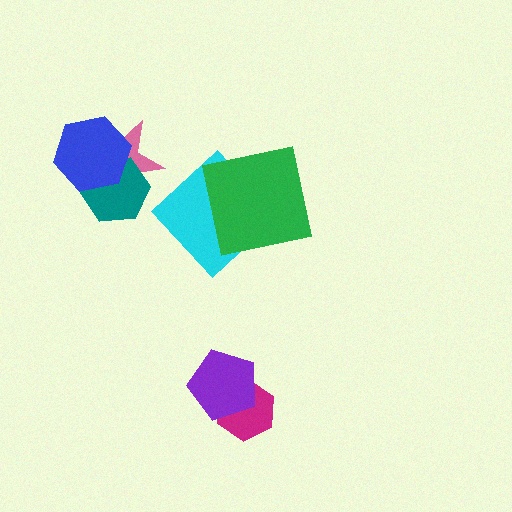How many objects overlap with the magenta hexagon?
1 object overlaps with the magenta hexagon.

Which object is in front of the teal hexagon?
The blue hexagon is in front of the teal hexagon.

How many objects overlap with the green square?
1 object overlaps with the green square.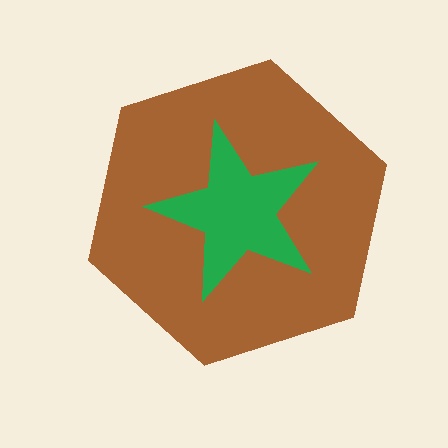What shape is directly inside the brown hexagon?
The green star.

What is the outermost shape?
The brown hexagon.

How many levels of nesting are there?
2.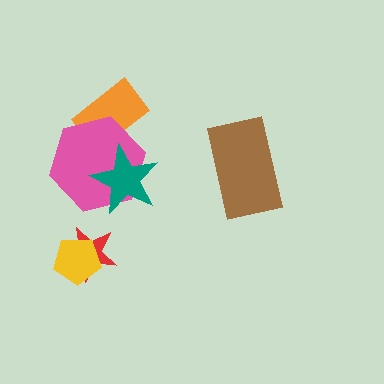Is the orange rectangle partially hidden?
Yes, it is partially covered by another shape.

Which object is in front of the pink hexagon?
The teal star is in front of the pink hexagon.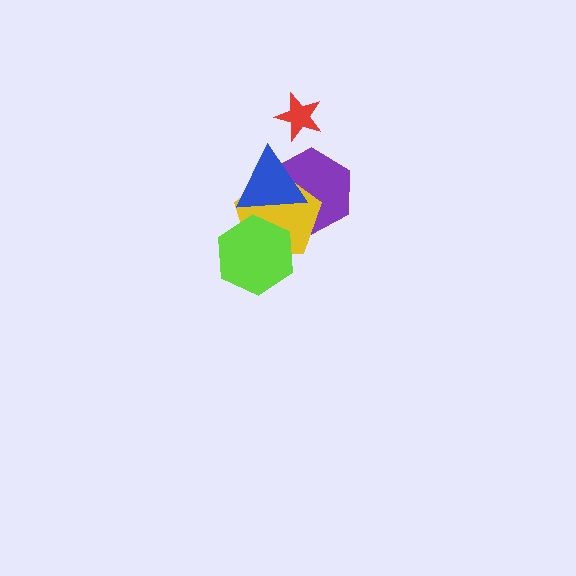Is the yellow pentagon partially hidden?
Yes, it is partially covered by another shape.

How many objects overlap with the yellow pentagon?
3 objects overlap with the yellow pentagon.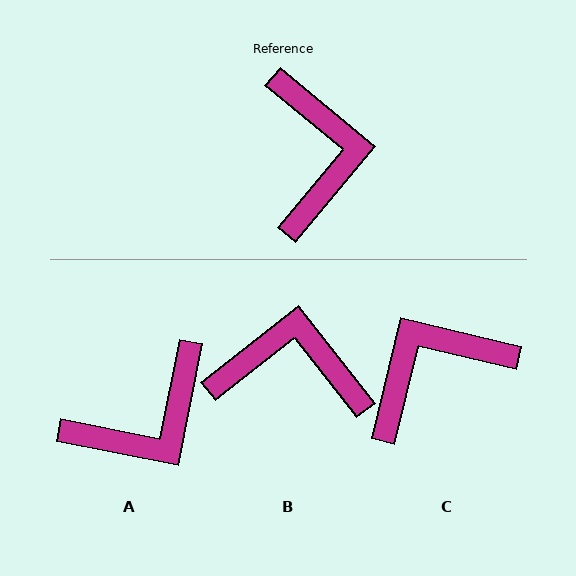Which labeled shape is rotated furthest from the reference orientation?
C, about 116 degrees away.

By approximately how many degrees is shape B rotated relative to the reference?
Approximately 78 degrees counter-clockwise.